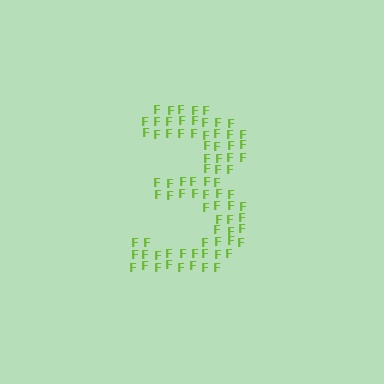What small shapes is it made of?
It is made of small letter F's.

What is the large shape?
The large shape is the digit 3.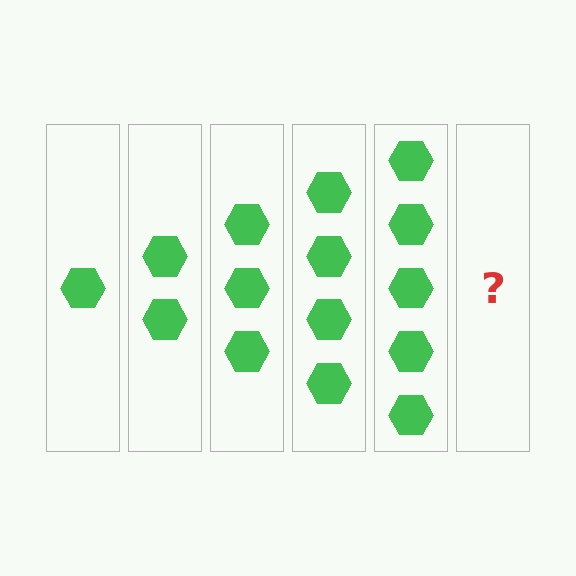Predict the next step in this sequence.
The next step is 6 hexagons.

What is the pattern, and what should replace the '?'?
The pattern is that each step adds one more hexagon. The '?' should be 6 hexagons.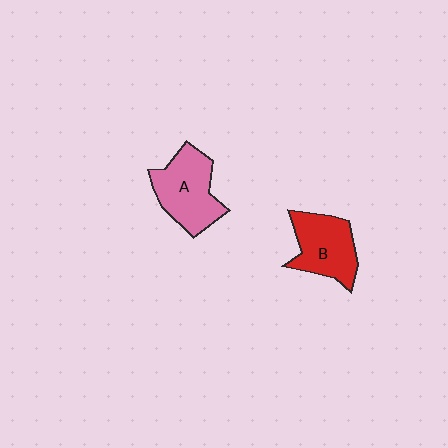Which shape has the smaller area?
Shape B (red).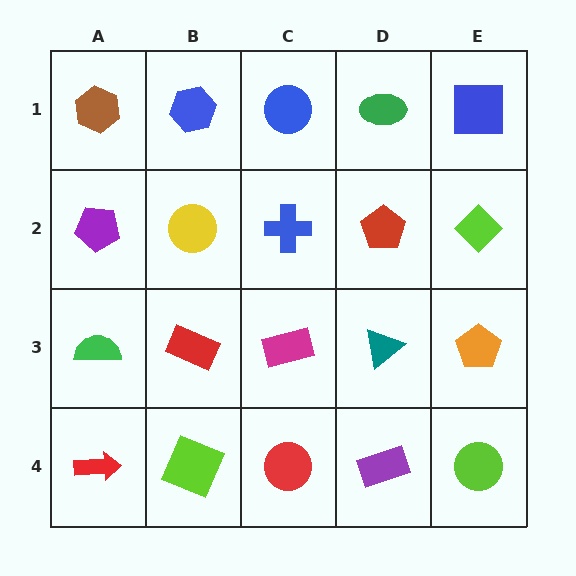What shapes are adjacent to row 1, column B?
A yellow circle (row 2, column B), a brown hexagon (row 1, column A), a blue circle (row 1, column C).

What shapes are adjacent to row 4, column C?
A magenta rectangle (row 3, column C), a lime square (row 4, column B), a purple rectangle (row 4, column D).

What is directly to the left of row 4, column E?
A purple rectangle.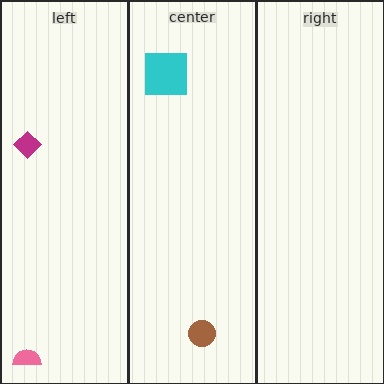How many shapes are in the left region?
2.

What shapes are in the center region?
The cyan square, the brown circle.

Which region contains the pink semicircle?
The left region.